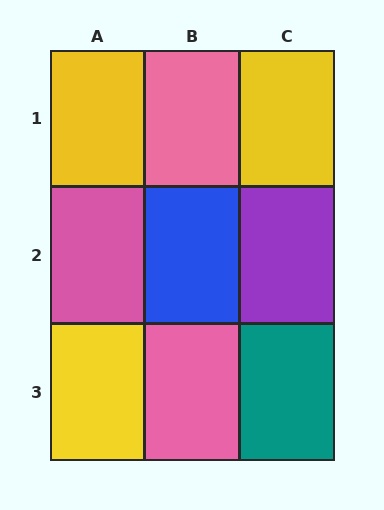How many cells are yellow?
3 cells are yellow.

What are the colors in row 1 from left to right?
Yellow, pink, yellow.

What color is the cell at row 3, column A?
Yellow.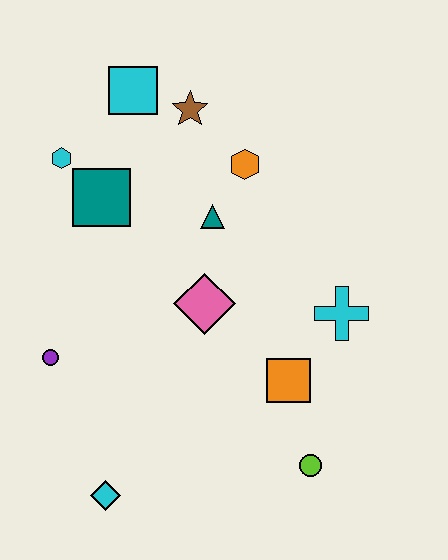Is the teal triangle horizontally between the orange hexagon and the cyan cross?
No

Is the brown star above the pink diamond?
Yes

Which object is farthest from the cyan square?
The lime circle is farthest from the cyan square.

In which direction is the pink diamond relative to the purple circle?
The pink diamond is to the right of the purple circle.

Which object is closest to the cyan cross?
The orange square is closest to the cyan cross.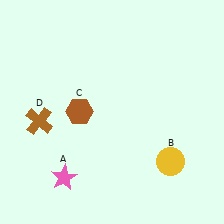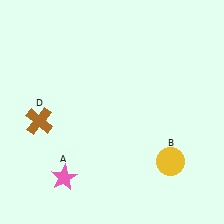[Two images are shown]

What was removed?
The brown hexagon (C) was removed in Image 2.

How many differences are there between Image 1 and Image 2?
There is 1 difference between the two images.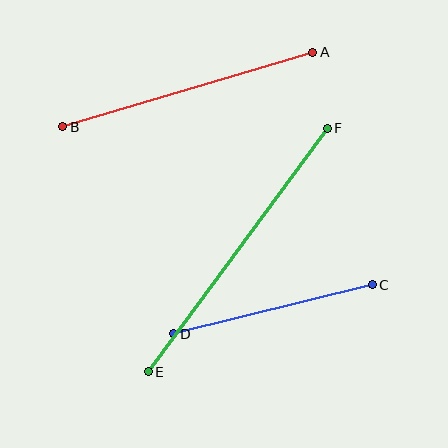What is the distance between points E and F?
The distance is approximately 302 pixels.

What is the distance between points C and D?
The distance is approximately 205 pixels.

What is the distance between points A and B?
The distance is approximately 261 pixels.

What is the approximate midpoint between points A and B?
The midpoint is at approximately (188, 90) pixels.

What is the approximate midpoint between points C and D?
The midpoint is at approximately (273, 309) pixels.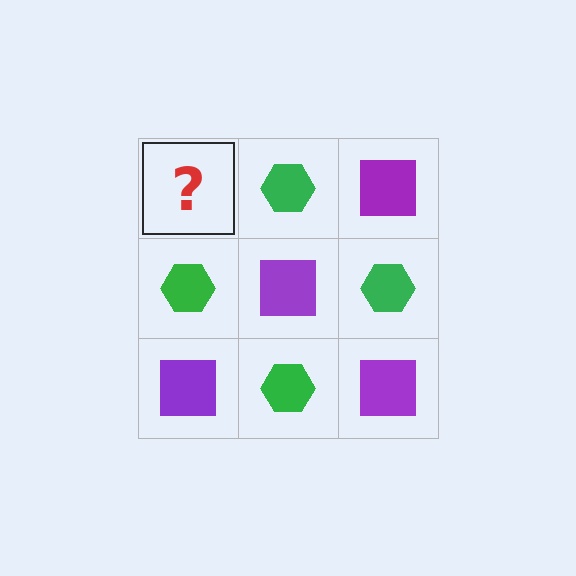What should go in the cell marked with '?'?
The missing cell should contain a purple square.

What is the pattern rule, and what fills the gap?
The rule is that it alternates purple square and green hexagon in a checkerboard pattern. The gap should be filled with a purple square.